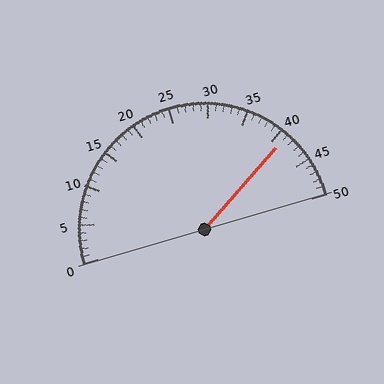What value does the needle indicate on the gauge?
The needle indicates approximately 41.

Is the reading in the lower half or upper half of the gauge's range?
The reading is in the upper half of the range (0 to 50).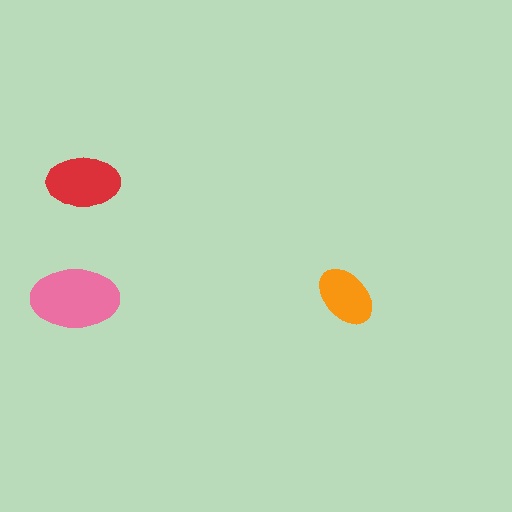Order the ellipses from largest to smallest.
the pink one, the red one, the orange one.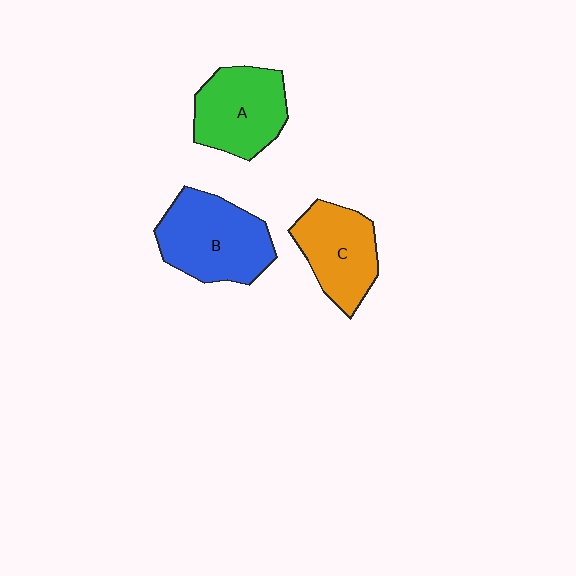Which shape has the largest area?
Shape B (blue).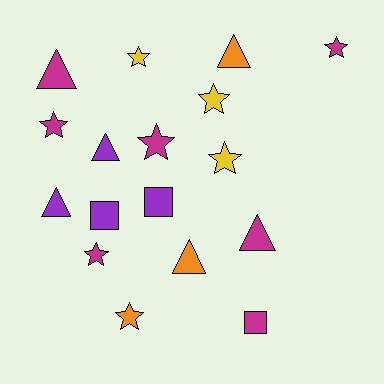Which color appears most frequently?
Magenta, with 7 objects.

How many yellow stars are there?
There are 3 yellow stars.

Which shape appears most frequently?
Star, with 8 objects.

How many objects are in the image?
There are 17 objects.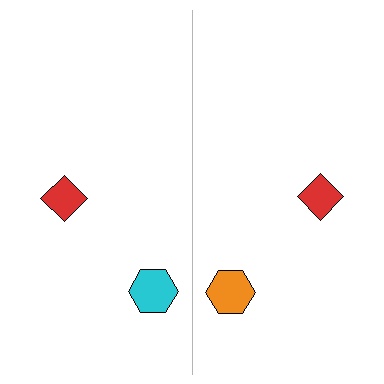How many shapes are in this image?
There are 4 shapes in this image.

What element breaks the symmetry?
The orange hexagon on the right side breaks the symmetry — its mirror counterpart is cyan.